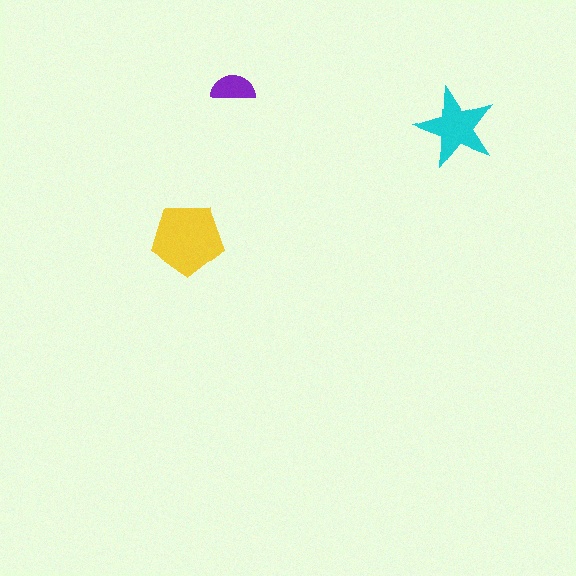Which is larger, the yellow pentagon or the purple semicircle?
The yellow pentagon.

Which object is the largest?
The yellow pentagon.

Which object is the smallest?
The purple semicircle.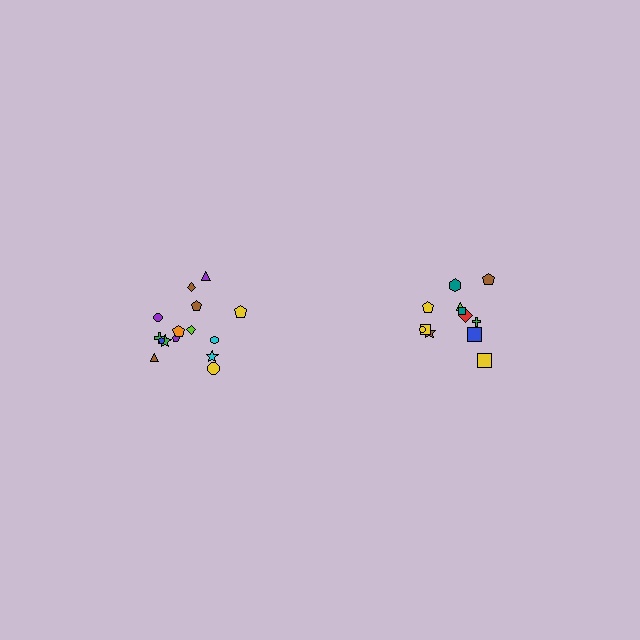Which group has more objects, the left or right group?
The left group.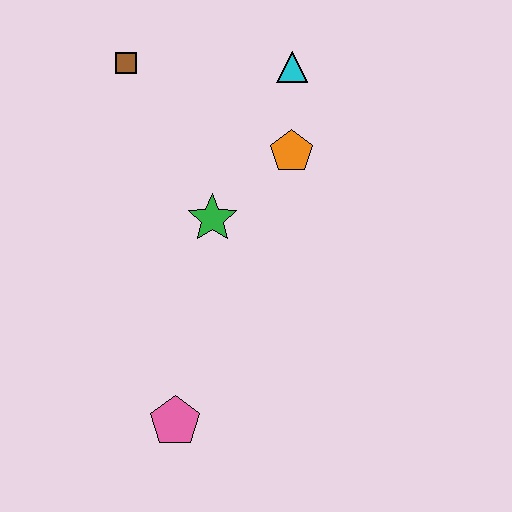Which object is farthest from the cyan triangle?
The pink pentagon is farthest from the cyan triangle.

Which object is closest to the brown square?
The cyan triangle is closest to the brown square.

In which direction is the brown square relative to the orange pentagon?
The brown square is to the left of the orange pentagon.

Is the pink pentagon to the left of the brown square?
No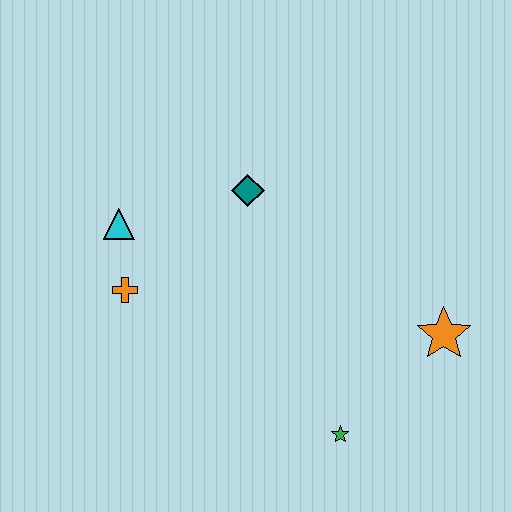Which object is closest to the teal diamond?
The cyan triangle is closest to the teal diamond.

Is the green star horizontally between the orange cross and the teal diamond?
No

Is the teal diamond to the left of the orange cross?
No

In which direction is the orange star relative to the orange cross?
The orange star is to the right of the orange cross.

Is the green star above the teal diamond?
No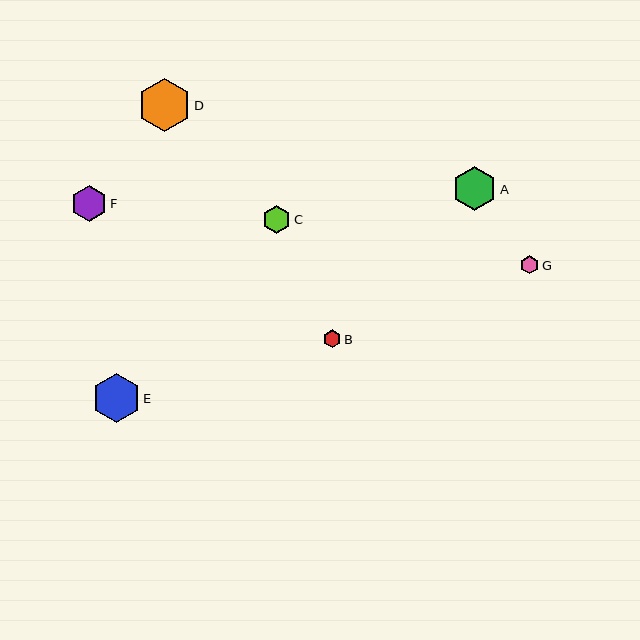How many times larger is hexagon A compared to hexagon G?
Hexagon A is approximately 2.4 times the size of hexagon G.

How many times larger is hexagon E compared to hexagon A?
Hexagon E is approximately 1.1 times the size of hexagon A.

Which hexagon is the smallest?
Hexagon B is the smallest with a size of approximately 18 pixels.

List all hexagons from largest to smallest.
From largest to smallest: D, E, A, F, C, G, B.